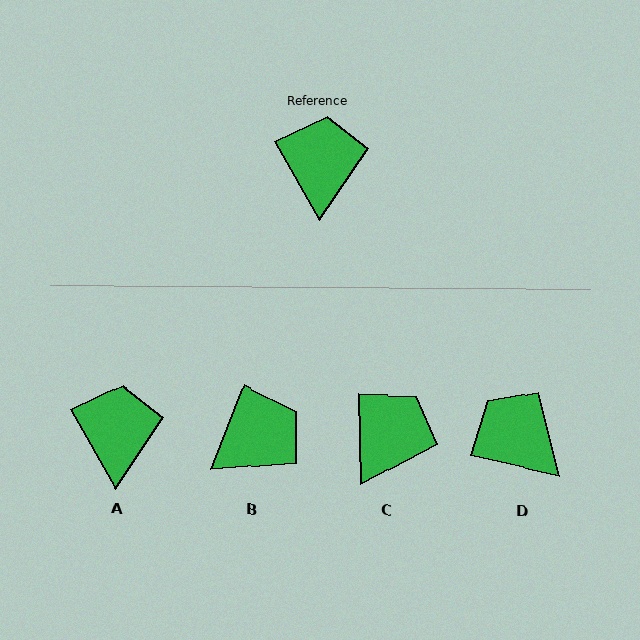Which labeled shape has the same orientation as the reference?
A.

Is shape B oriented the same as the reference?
No, it is off by about 51 degrees.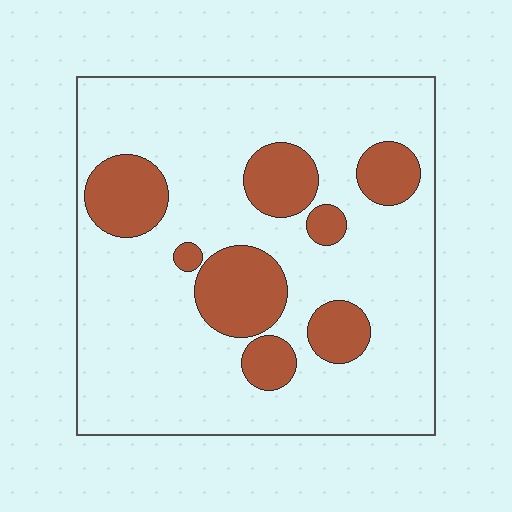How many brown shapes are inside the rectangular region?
8.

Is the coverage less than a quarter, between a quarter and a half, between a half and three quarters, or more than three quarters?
Less than a quarter.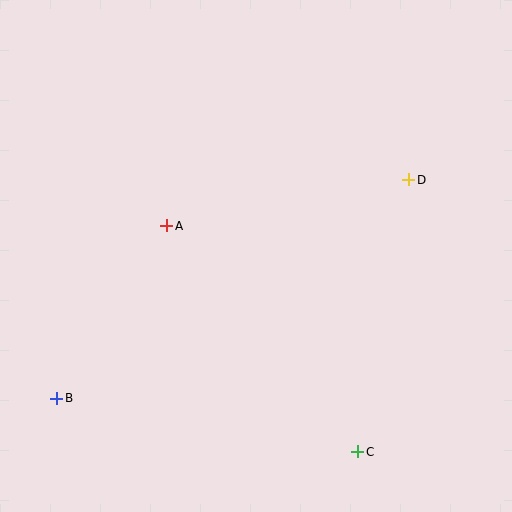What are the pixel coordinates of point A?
Point A is at (167, 226).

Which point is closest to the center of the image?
Point A at (167, 226) is closest to the center.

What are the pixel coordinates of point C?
Point C is at (358, 452).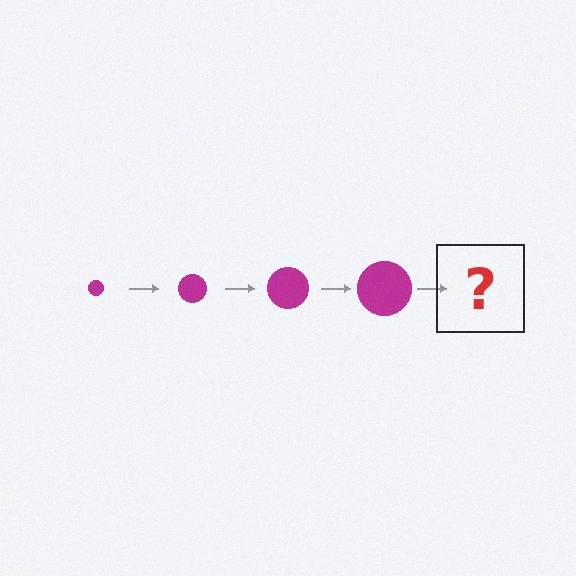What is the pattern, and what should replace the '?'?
The pattern is that the circle gets progressively larger each step. The '?' should be a magenta circle, larger than the previous one.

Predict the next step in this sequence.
The next step is a magenta circle, larger than the previous one.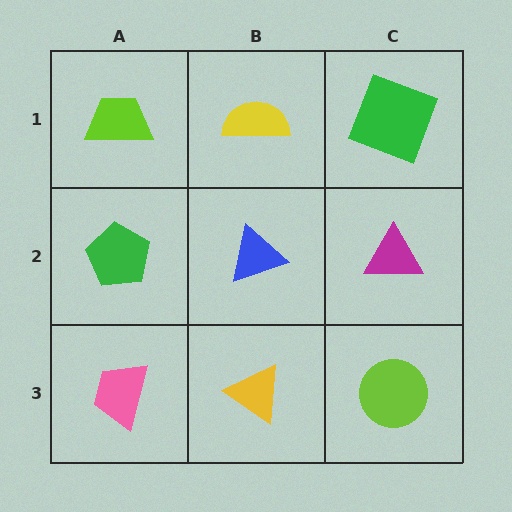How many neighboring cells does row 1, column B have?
3.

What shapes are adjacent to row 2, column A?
A lime trapezoid (row 1, column A), a pink trapezoid (row 3, column A), a blue triangle (row 2, column B).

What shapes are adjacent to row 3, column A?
A green pentagon (row 2, column A), a yellow triangle (row 3, column B).